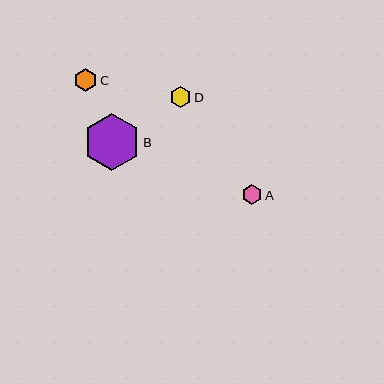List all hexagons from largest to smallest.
From largest to smallest: B, C, D, A.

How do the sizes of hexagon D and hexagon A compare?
Hexagon D and hexagon A are approximately the same size.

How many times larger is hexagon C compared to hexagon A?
Hexagon C is approximately 1.1 times the size of hexagon A.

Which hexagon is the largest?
Hexagon B is the largest with a size of approximately 56 pixels.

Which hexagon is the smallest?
Hexagon A is the smallest with a size of approximately 20 pixels.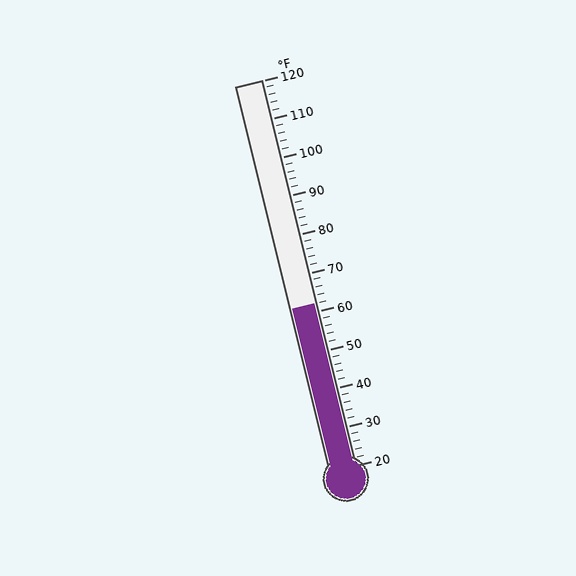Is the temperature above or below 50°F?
The temperature is above 50°F.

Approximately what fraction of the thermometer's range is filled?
The thermometer is filled to approximately 40% of its range.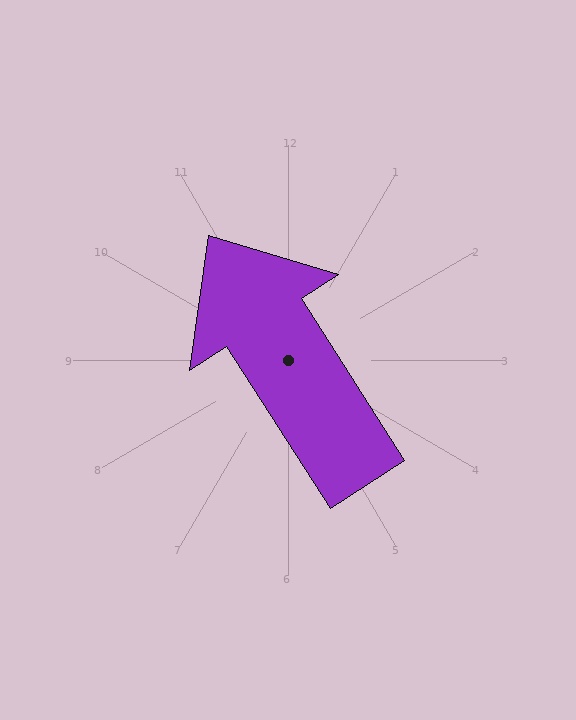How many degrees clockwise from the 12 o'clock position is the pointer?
Approximately 327 degrees.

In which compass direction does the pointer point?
Northwest.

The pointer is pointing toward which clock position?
Roughly 11 o'clock.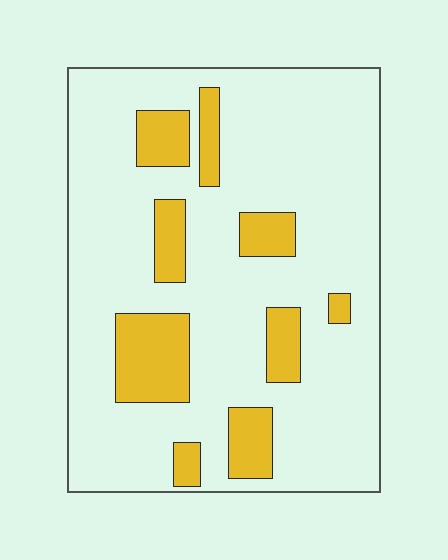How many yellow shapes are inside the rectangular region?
9.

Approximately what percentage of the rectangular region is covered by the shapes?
Approximately 20%.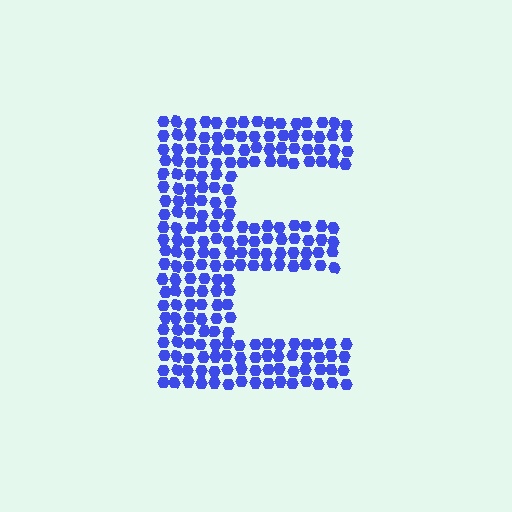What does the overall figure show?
The overall figure shows the letter E.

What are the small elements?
The small elements are hexagons.